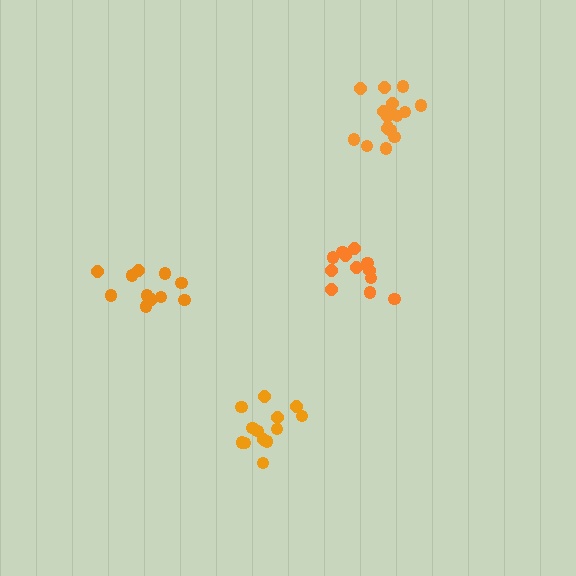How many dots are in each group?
Group 1: 13 dots, Group 2: 13 dots, Group 3: 11 dots, Group 4: 17 dots (54 total).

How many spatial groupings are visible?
There are 4 spatial groupings.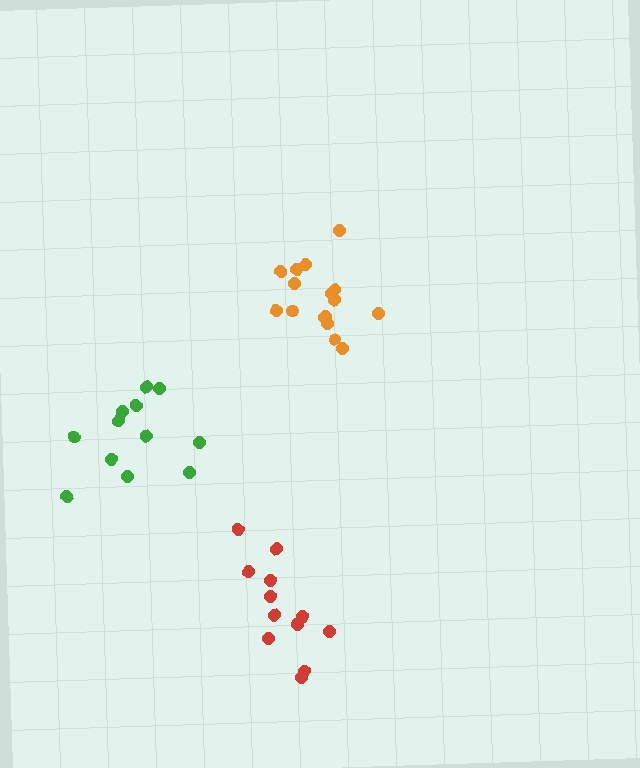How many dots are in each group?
Group 1: 16 dots, Group 2: 12 dots, Group 3: 12 dots (40 total).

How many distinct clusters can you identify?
There are 3 distinct clusters.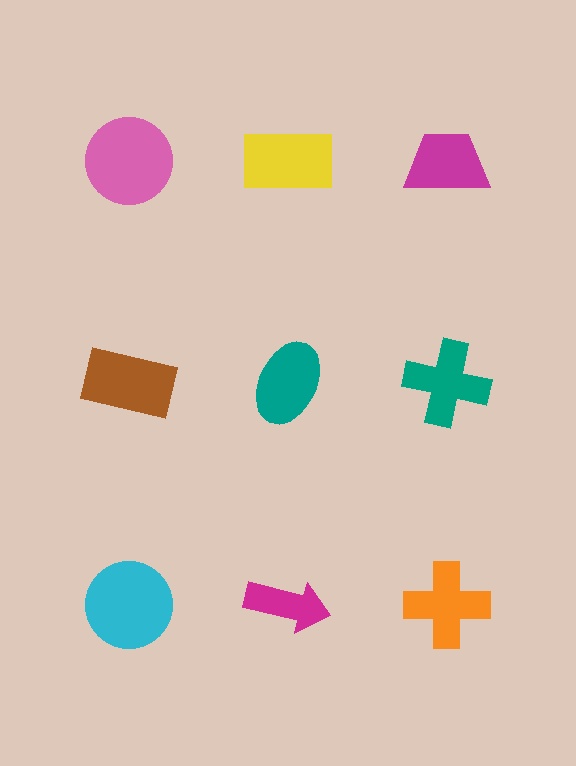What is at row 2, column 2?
A teal ellipse.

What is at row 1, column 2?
A yellow rectangle.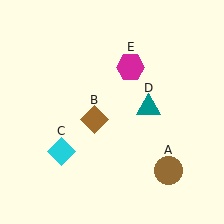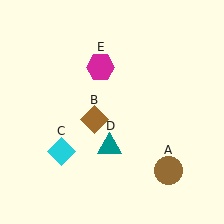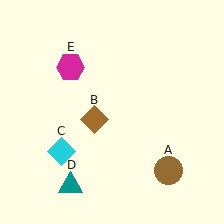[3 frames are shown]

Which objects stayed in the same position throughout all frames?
Brown circle (object A) and brown diamond (object B) and cyan diamond (object C) remained stationary.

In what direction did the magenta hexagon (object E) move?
The magenta hexagon (object E) moved left.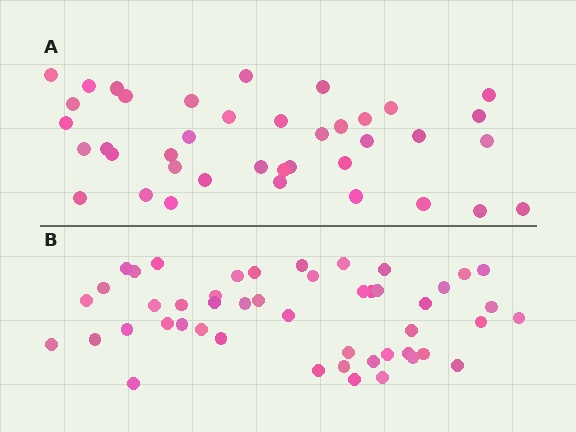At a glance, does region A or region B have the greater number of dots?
Region B (the bottom region) has more dots.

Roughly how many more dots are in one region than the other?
Region B has roughly 8 or so more dots than region A.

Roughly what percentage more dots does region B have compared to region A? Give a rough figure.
About 25% more.